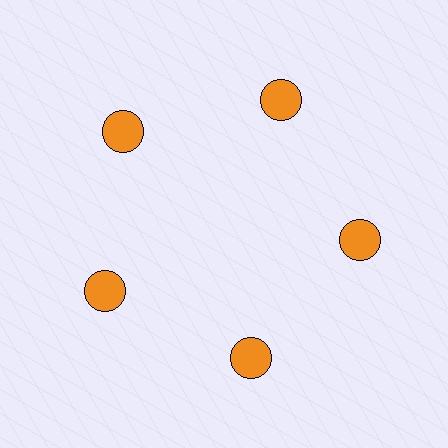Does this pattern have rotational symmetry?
Yes, this pattern has 5-fold rotational symmetry. It looks the same after rotating 72 degrees around the center.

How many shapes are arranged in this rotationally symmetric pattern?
There are 5 shapes, arranged in 5 groups of 1.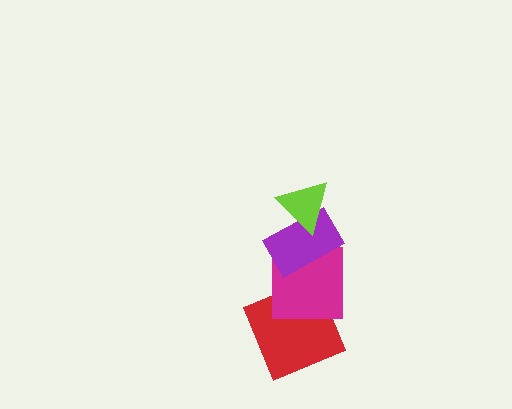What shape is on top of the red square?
The magenta square is on top of the red square.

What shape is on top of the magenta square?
The purple rectangle is on top of the magenta square.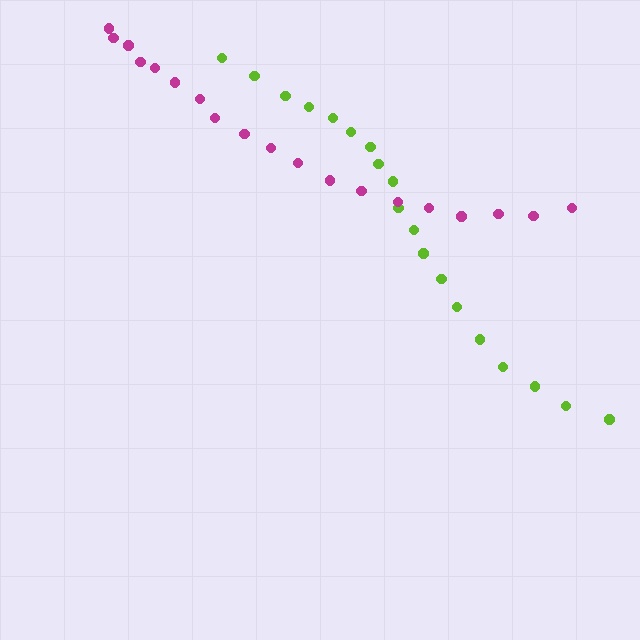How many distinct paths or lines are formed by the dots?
There are 2 distinct paths.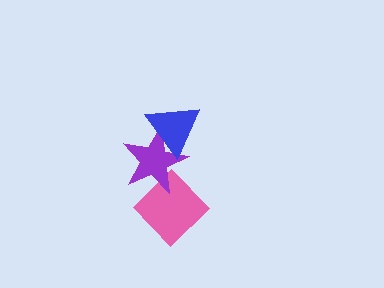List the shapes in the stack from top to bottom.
From top to bottom: the blue triangle, the purple star, the pink diamond.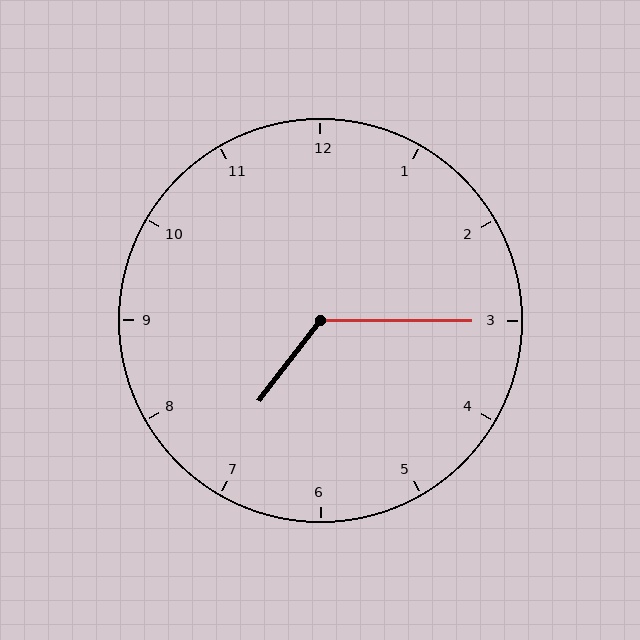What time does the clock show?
7:15.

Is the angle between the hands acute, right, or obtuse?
It is obtuse.